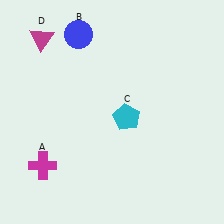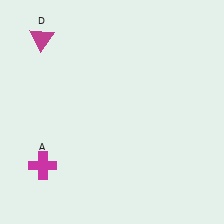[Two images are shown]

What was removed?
The blue circle (B), the cyan pentagon (C) were removed in Image 2.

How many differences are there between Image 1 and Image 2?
There are 2 differences between the two images.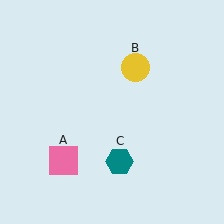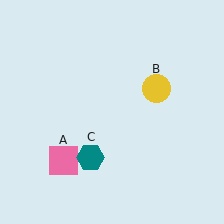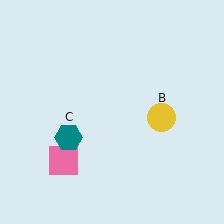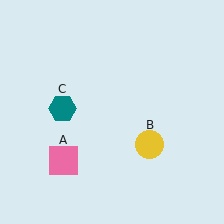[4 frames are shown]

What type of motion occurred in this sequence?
The yellow circle (object B), teal hexagon (object C) rotated clockwise around the center of the scene.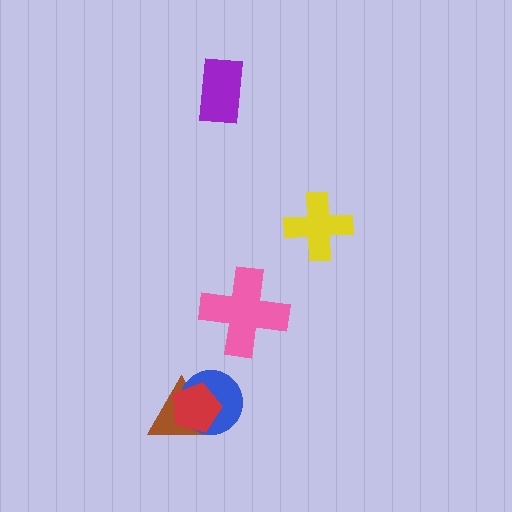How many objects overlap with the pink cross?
0 objects overlap with the pink cross.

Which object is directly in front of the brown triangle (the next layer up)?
The blue circle is directly in front of the brown triangle.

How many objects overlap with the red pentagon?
2 objects overlap with the red pentagon.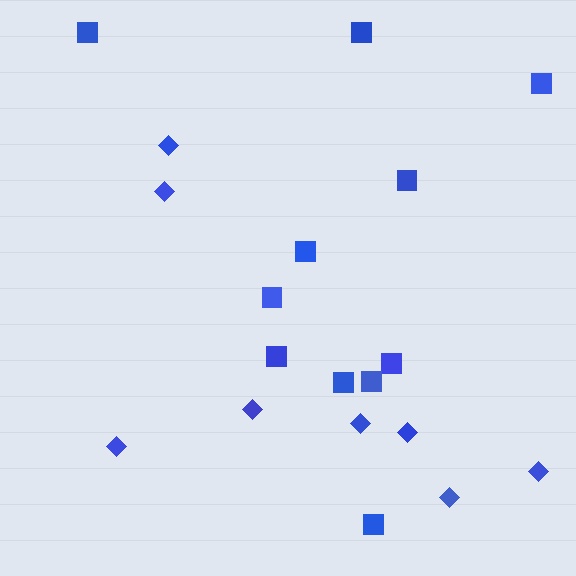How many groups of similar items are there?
There are 2 groups: one group of squares (11) and one group of diamonds (8).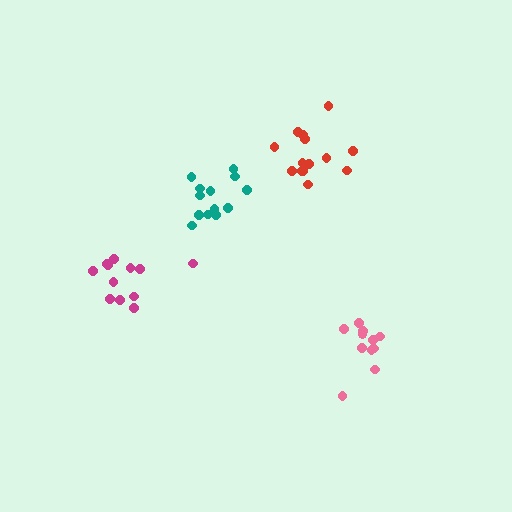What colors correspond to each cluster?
The clusters are colored: teal, pink, magenta, red.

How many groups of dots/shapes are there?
There are 4 groups.